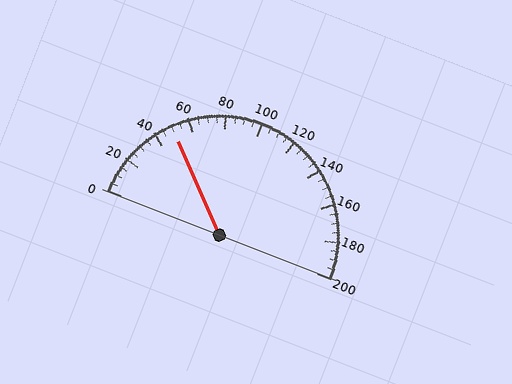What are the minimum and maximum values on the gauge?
The gauge ranges from 0 to 200.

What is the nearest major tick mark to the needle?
The nearest major tick mark is 40.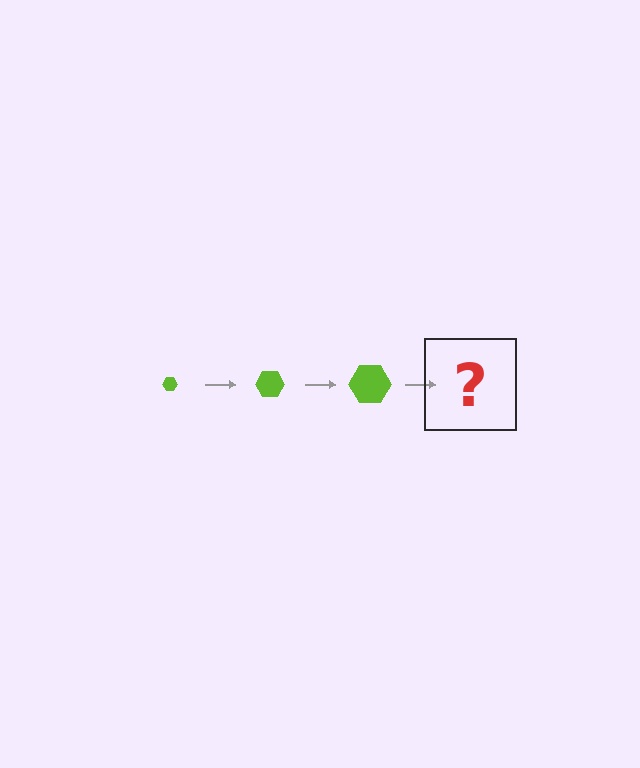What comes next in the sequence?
The next element should be a lime hexagon, larger than the previous one.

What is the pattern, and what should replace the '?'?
The pattern is that the hexagon gets progressively larger each step. The '?' should be a lime hexagon, larger than the previous one.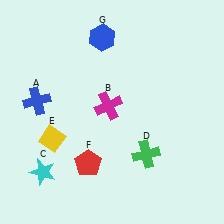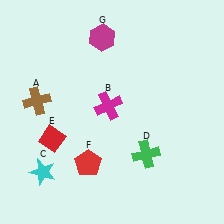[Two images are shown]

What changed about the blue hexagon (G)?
In Image 1, G is blue. In Image 2, it changed to magenta.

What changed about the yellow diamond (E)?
In Image 1, E is yellow. In Image 2, it changed to red.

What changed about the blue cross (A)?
In Image 1, A is blue. In Image 2, it changed to brown.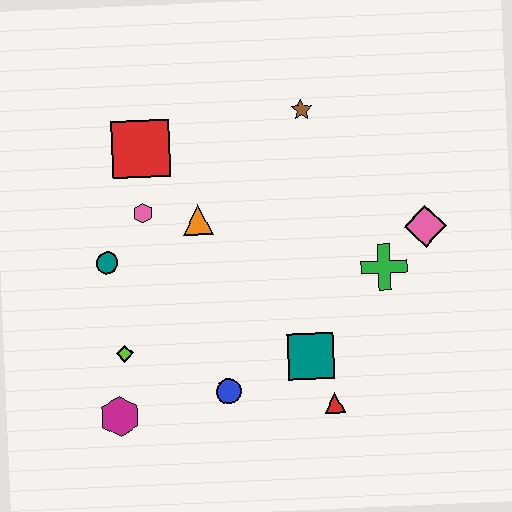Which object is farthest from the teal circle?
The pink diamond is farthest from the teal circle.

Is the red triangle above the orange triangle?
No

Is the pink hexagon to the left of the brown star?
Yes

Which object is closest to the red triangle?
The teal square is closest to the red triangle.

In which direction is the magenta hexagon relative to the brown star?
The magenta hexagon is below the brown star.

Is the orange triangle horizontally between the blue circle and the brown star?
No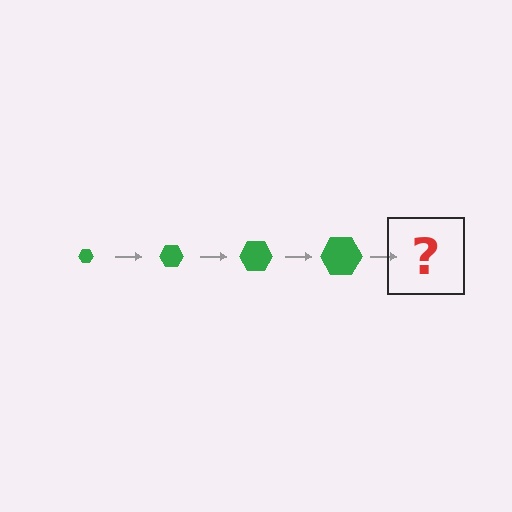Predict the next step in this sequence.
The next step is a green hexagon, larger than the previous one.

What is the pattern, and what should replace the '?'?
The pattern is that the hexagon gets progressively larger each step. The '?' should be a green hexagon, larger than the previous one.